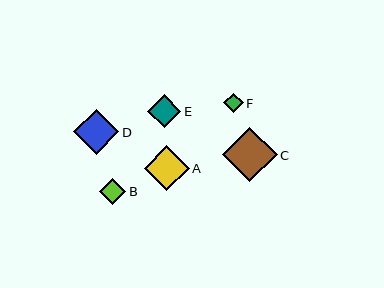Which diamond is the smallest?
Diamond F is the smallest with a size of approximately 19 pixels.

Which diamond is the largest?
Diamond C is the largest with a size of approximately 55 pixels.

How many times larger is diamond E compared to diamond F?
Diamond E is approximately 1.7 times the size of diamond F.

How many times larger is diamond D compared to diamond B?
Diamond D is approximately 1.7 times the size of diamond B.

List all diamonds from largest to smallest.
From largest to smallest: C, D, A, E, B, F.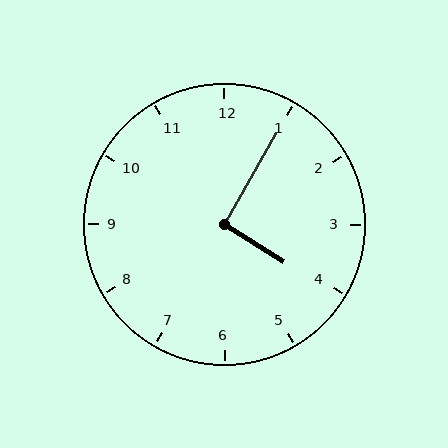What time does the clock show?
4:05.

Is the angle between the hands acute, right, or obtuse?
It is right.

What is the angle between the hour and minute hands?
Approximately 92 degrees.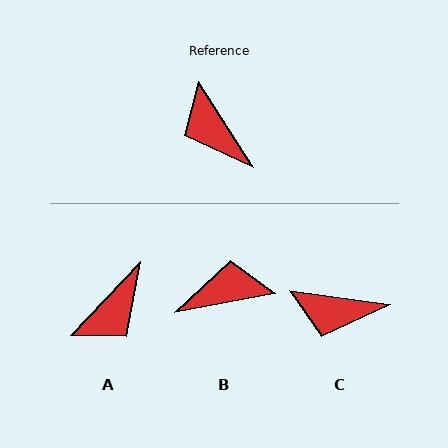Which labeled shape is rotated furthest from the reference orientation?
B, about 112 degrees away.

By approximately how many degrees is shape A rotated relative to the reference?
Approximately 104 degrees counter-clockwise.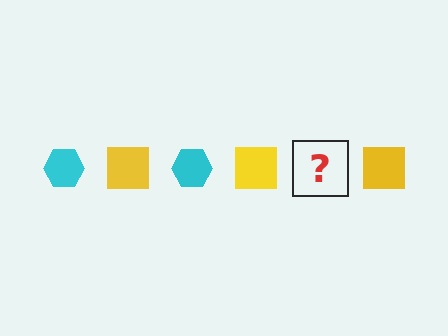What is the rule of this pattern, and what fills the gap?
The rule is that the pattern alternates between cyan hexagon and yellow square. The gap should be filled with a cyan hexagon.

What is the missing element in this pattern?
The missing element is a cyan hexagon.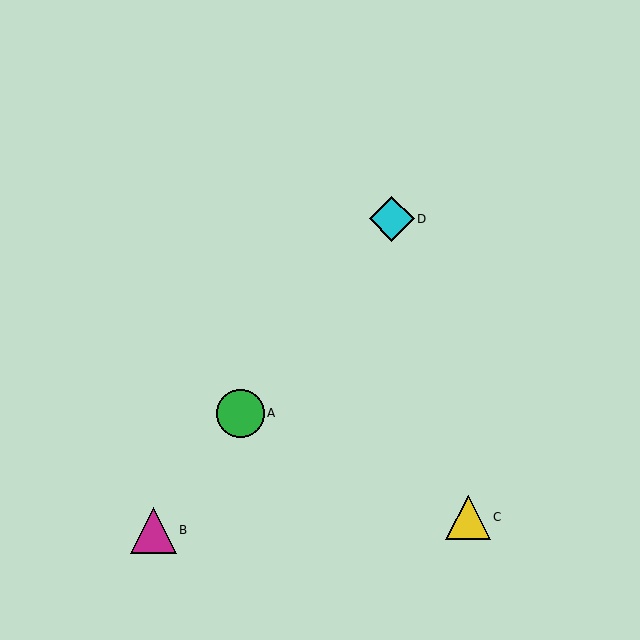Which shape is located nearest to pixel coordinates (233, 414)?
The green circle (labeled A) at (240, 413) is nearest to that location.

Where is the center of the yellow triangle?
The center of the yellow triangle is at (468, 517).